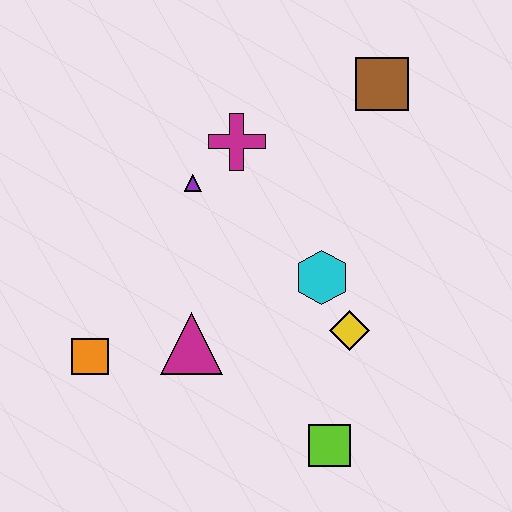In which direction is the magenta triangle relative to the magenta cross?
The magenta triangle is below the magenta cross.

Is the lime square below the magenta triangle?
Yes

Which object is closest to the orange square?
The magenta triangle is closest to the orange square.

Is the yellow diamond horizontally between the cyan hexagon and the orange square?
No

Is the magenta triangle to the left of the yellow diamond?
Yes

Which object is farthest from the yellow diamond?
The orange square is farthest from the yellow diamond.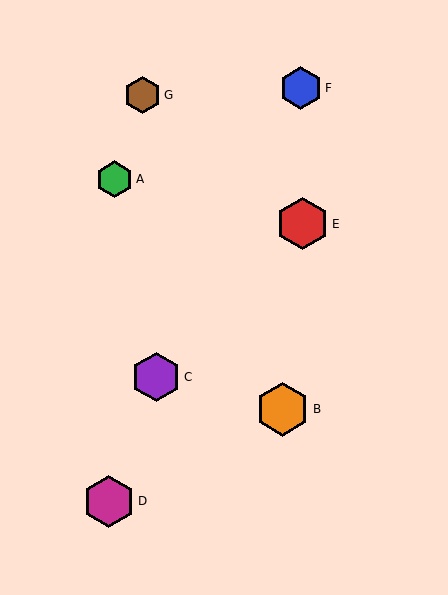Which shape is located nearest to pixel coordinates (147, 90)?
The brown hexagon (labeled G) at (142, 95) is nearest to that location.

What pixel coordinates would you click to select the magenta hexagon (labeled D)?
Click at (109, 501) to select the magenta hexagon D.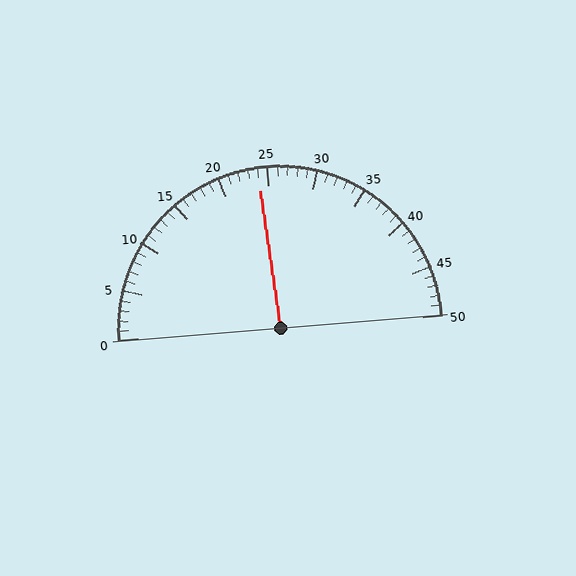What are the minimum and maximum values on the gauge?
The gauge ranges from 0 to 50.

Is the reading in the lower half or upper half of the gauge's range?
The reading is in the lower half of the range (0 to 50).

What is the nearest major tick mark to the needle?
The nearest major tick mark is 25.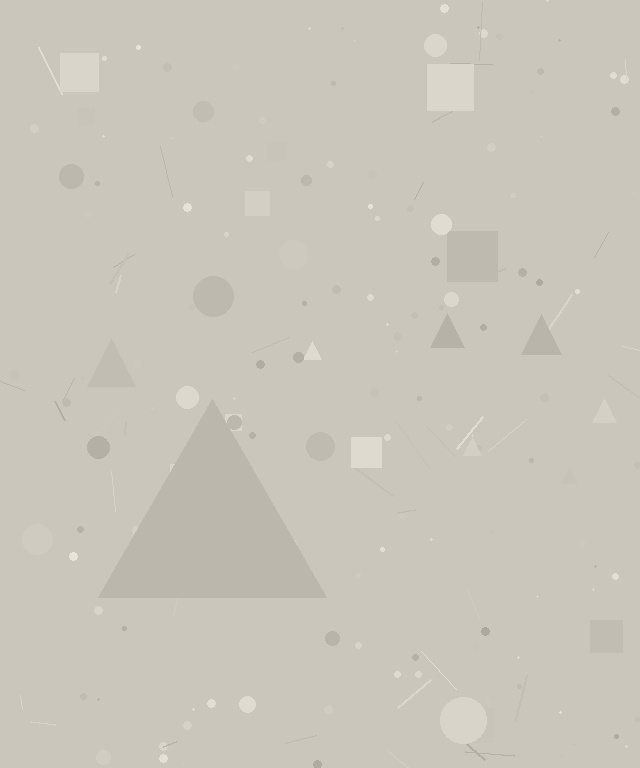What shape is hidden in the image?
A triangle is hidden in the image.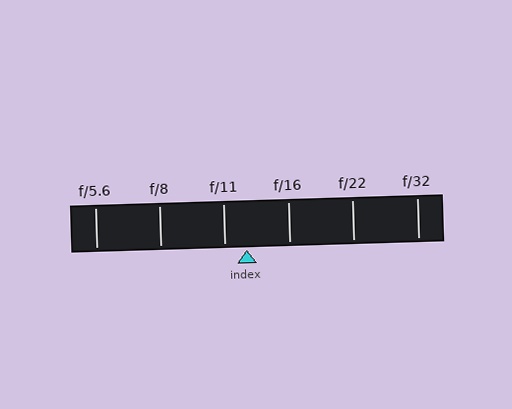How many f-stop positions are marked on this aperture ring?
There are 6 f-stop positions marked.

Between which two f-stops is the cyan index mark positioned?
The index mark is between f/11 and f/16.